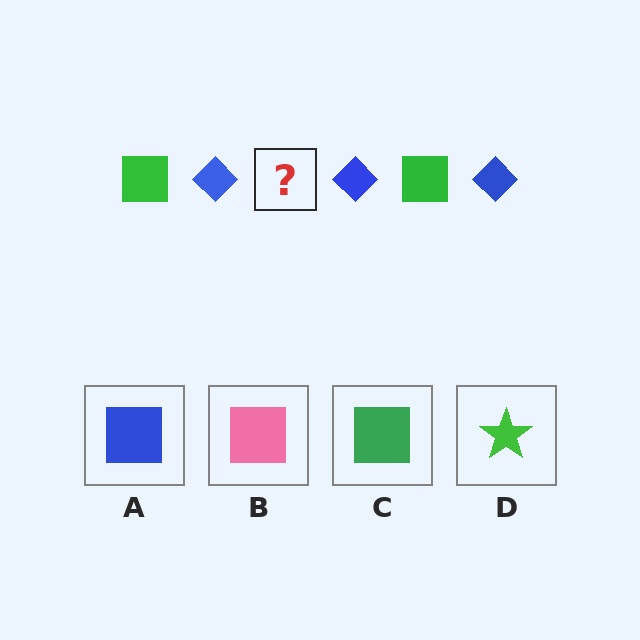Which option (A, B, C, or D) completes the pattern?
C.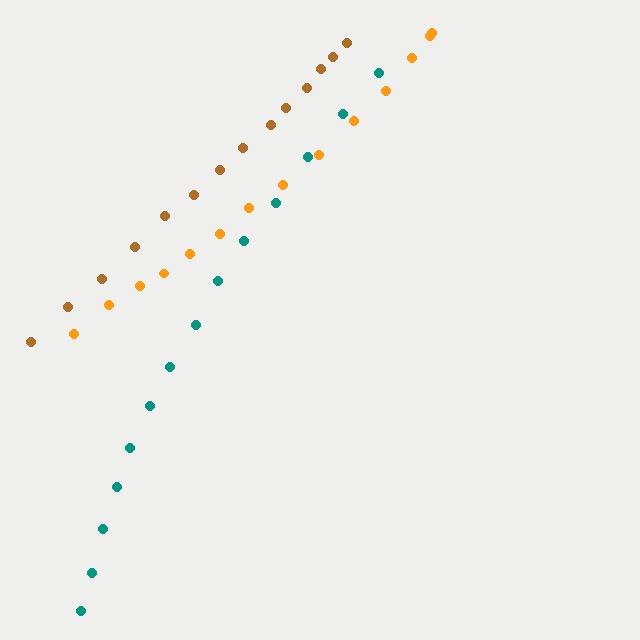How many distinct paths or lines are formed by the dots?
There are 3 distinct paths.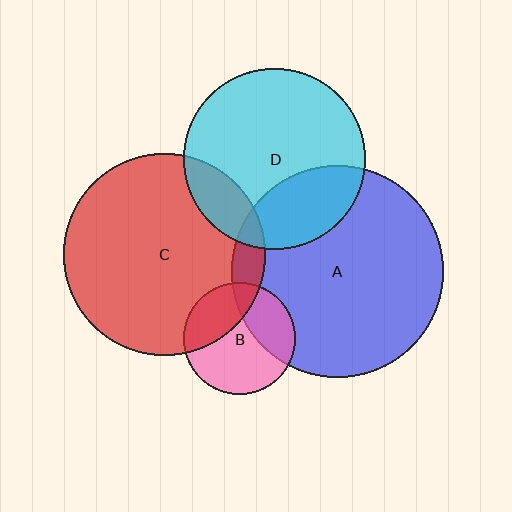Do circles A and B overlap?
Yes.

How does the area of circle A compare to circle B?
Approximately 3.6 times.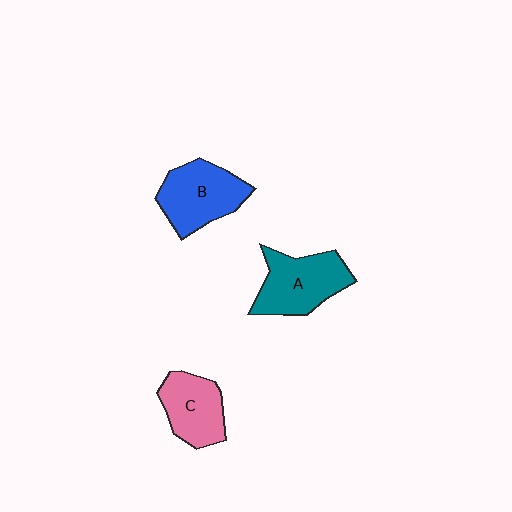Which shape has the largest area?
Shape A (teal).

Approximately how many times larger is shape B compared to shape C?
Approximately 1.2 times.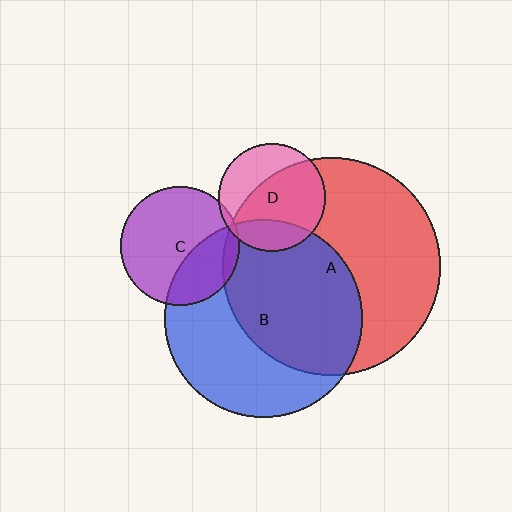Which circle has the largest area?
Circle A (red).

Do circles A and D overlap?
Yes.